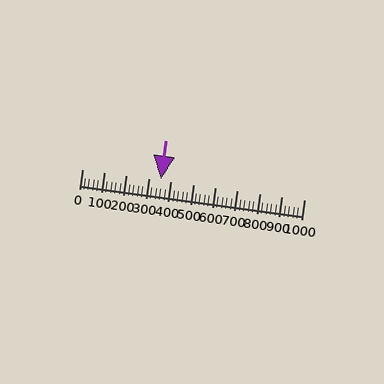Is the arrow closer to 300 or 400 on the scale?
The arrow is closer to 400.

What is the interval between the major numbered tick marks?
The major tick marks are spaced 100 units apart.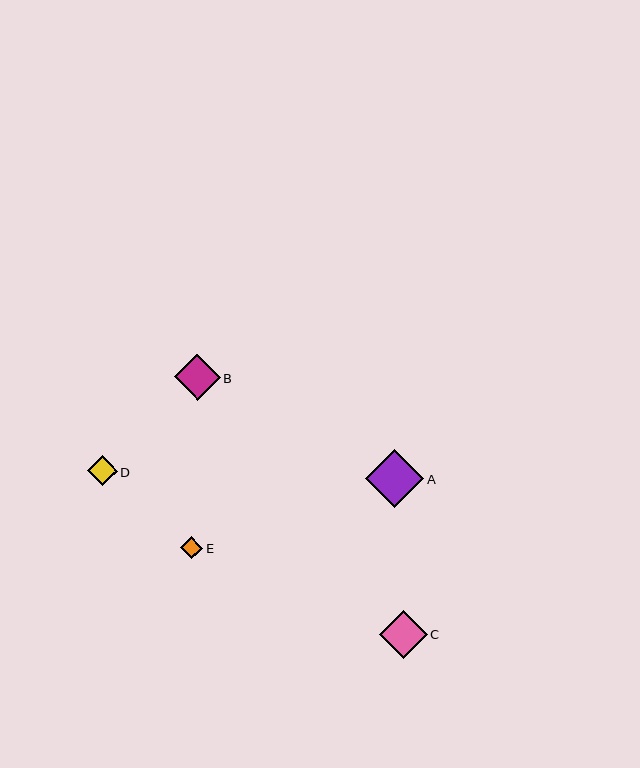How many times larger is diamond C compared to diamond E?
Diamond C is approximately 2.2 times the size of diamond E.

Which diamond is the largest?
Diamond A is the largest with a size of approximately 58 pixels.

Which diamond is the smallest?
Diamond E is the smallest with a size of approximately 22 pixels.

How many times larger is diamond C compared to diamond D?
Diamond C is approximately 1.6 times the size of diamond D.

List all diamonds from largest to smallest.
From largest to smallest: A, C, B, D, E.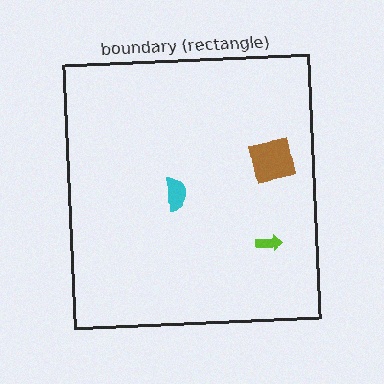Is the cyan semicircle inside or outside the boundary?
Inside.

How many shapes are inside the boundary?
3 inside, 0 outside.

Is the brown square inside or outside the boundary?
Inside.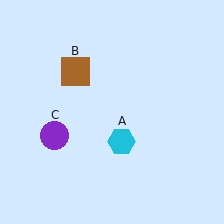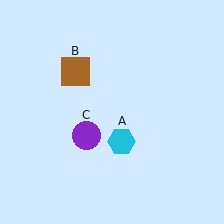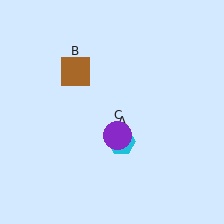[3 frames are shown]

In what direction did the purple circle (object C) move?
The purple circle (object C) moved right.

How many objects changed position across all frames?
1 object changed position: purple circle (object C).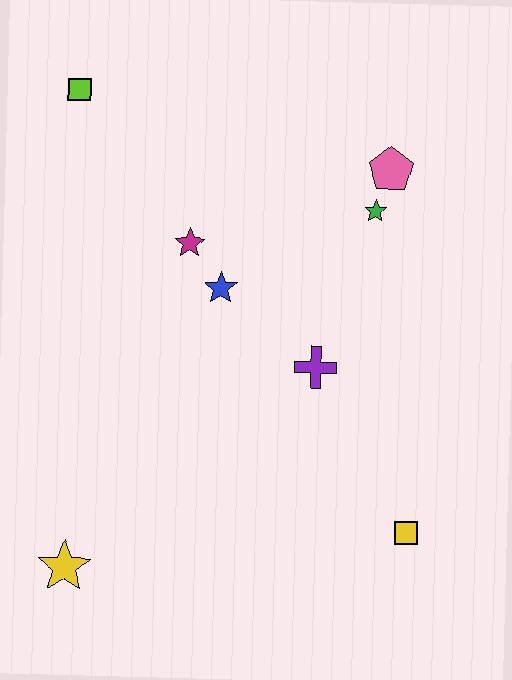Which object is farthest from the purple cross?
The lime square is farthest from the purple cross.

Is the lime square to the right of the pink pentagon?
No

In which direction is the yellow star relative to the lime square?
The yellow star is below the lime square.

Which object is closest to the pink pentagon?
The green star is closest to the pink pentagon.